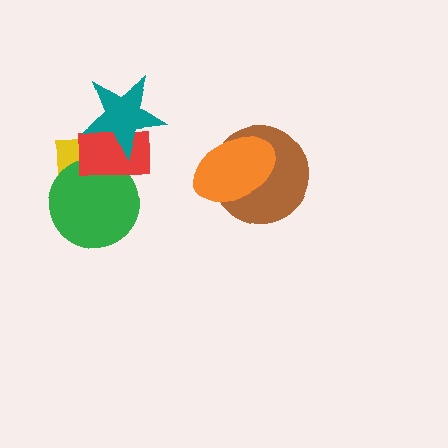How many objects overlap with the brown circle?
1 object overlaps with the brown circle.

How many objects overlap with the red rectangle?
3 objects overlap with the red rectangle.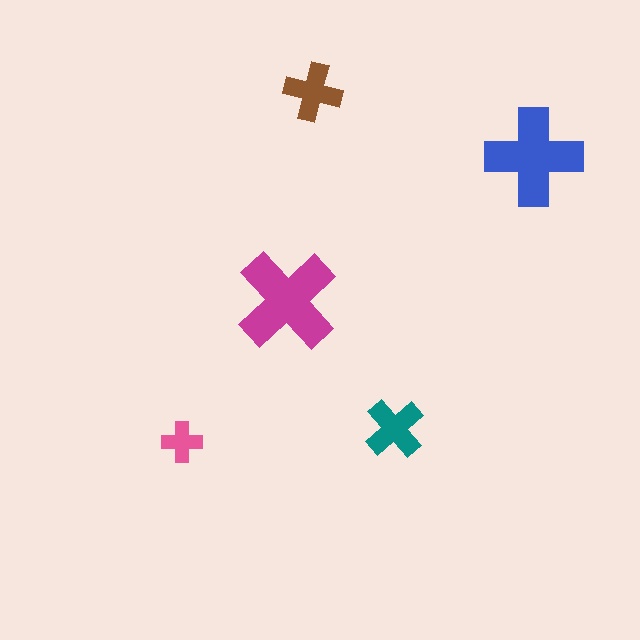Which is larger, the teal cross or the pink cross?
The teal one.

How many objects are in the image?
There are 5 objects in the image.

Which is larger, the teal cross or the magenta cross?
The magenta one.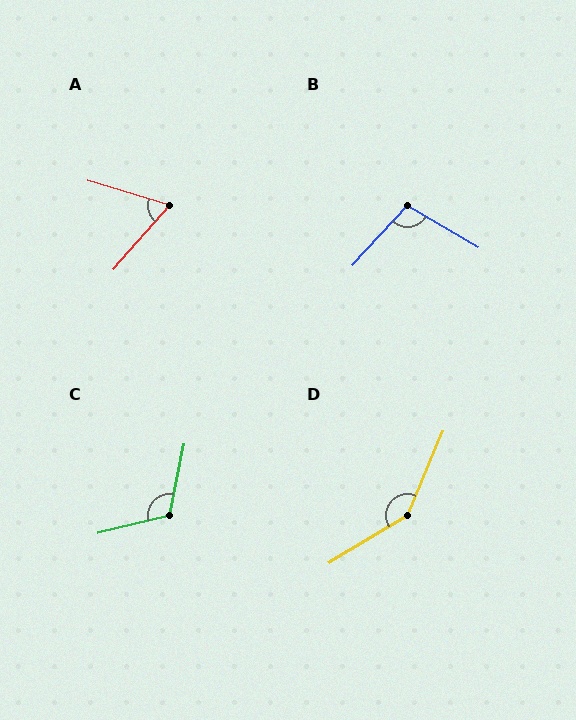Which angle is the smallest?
A, at approximately 66 degrees.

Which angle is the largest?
D, at approximately 144 degrees.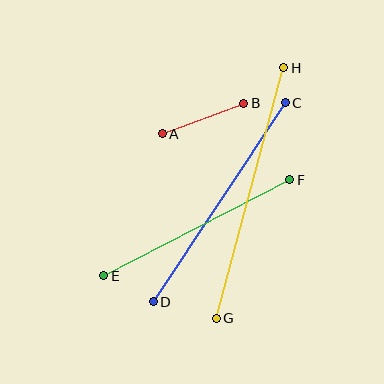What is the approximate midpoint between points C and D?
The midpoint is at approximately (219, 202) pixels.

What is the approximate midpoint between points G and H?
The midpoint is at approximately (250, 193) pixels.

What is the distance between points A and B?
The distance is approximately 87 pixels.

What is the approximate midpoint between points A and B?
The midpoint is at approximately (203, 118) pixels.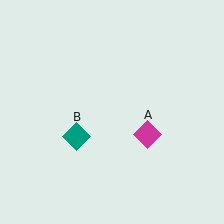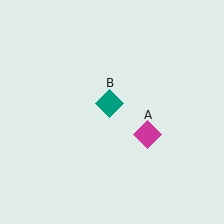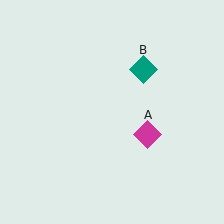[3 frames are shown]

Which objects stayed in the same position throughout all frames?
Magenta diamond (object A) remained stationary.